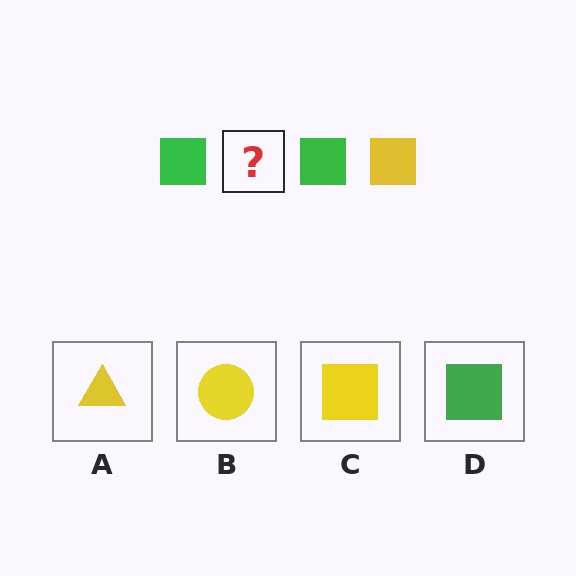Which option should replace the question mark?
Option C.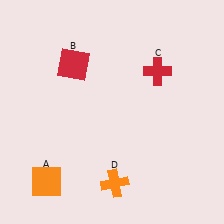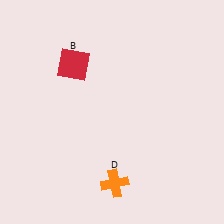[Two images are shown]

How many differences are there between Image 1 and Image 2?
There are 2 differences between the two images.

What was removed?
The orange square (A), the red cross (C) were removed in Image 2.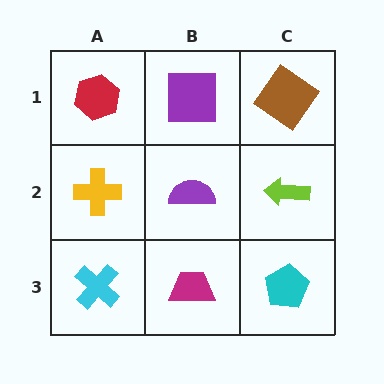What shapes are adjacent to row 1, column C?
A lime arrow (row 2, column C), a purple square (row 1, column B).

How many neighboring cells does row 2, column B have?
4.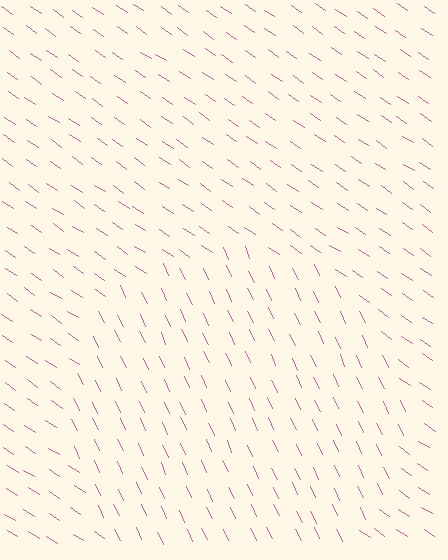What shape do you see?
I see a circle.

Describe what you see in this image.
The image is filled with small pink line segments. A circle region in the image has lines oriented differently from the surrounding lines, creating a visible texture boundary.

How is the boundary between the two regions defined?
The boundary is defined purely by a change in line orientation (approximately 31 degrees difference). All lines are the same color and thickness.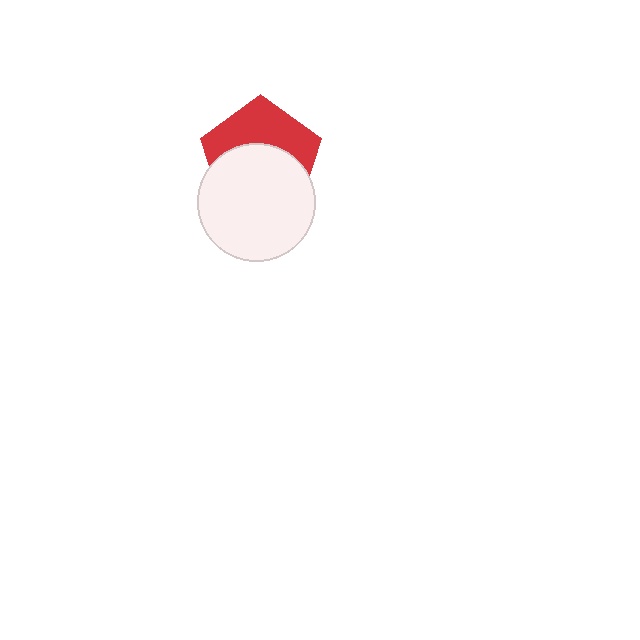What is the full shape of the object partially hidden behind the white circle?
The partially hidden object is a red pentagon.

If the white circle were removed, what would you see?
You would see the complete red pentagon.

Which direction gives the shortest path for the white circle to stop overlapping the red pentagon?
Moving down gives the shortest separation.